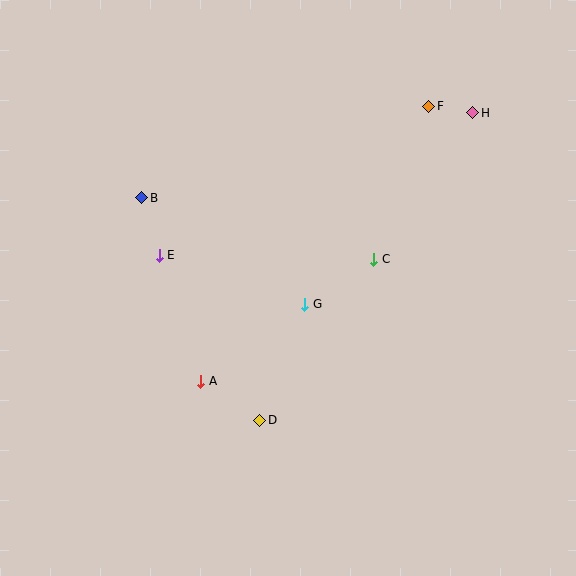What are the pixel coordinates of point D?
Point D is at (260, 420).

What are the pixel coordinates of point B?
Point B is at (142, 198).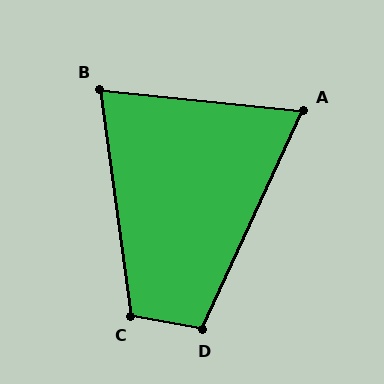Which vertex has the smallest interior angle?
A, at approximately 71 degrees.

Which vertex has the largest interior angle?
C, at approximately 109 degrees.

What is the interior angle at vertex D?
Approximately 104 degrees (obtuse).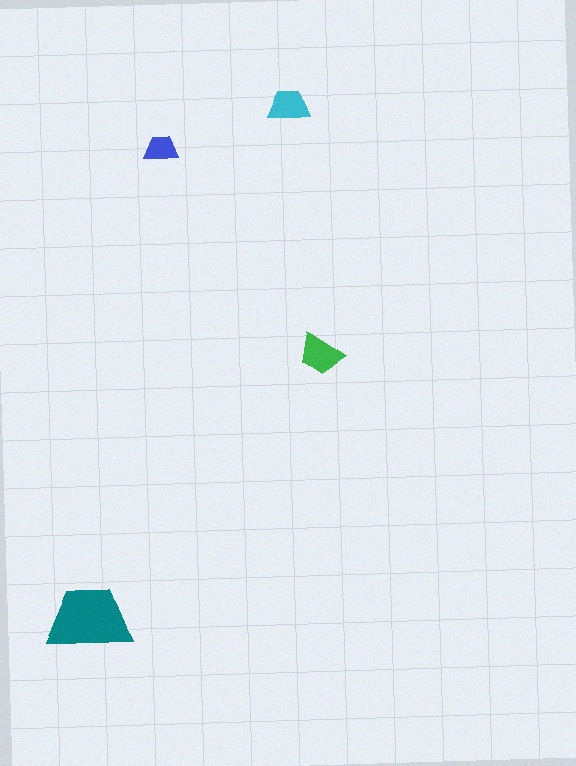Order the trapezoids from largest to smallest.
the teal one, the green one, the cyan one, the blue one.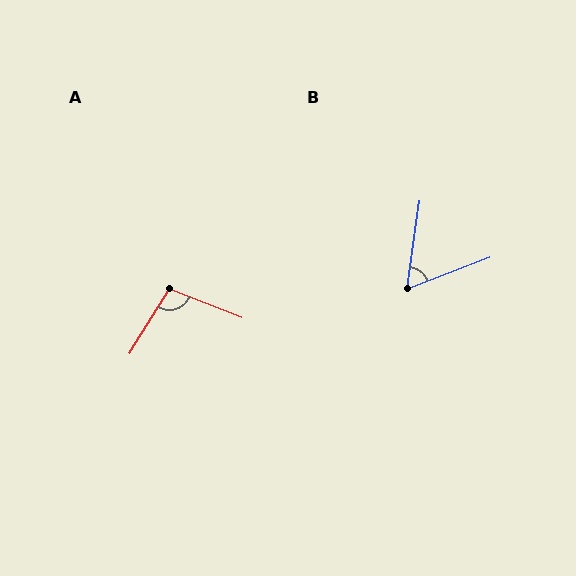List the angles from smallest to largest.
B (61°), A (101°).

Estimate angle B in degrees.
Approximately 61 degrees.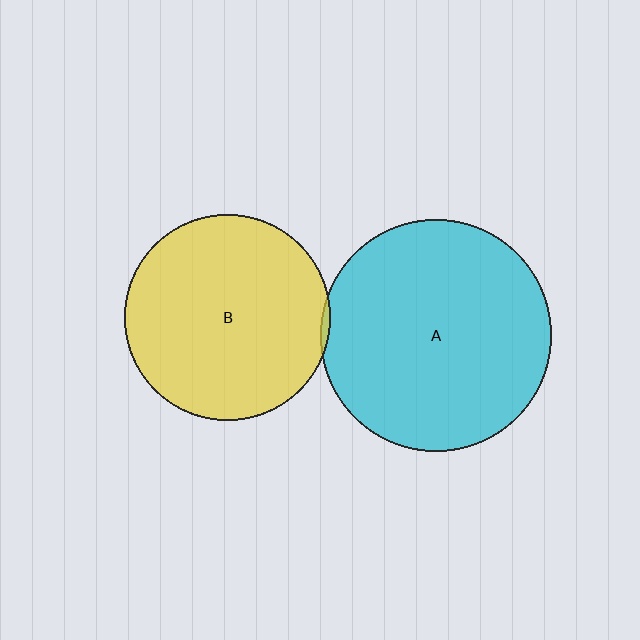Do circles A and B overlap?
Yes.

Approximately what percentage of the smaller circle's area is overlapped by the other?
Approximately 5%.